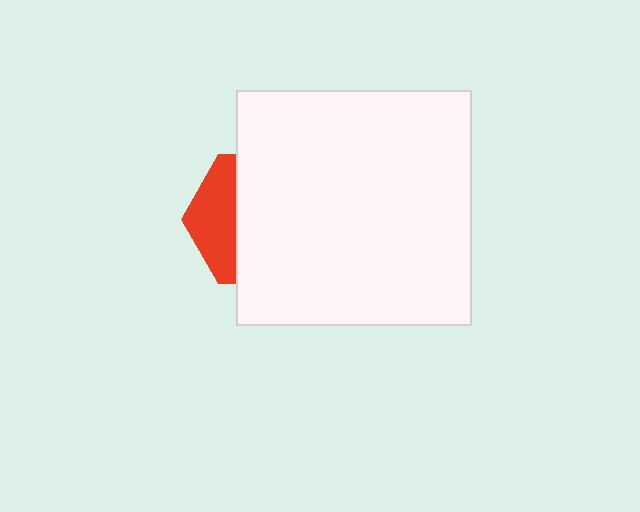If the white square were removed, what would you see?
You would see the complete red hexagon.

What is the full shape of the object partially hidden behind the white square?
The partially hidden object is a red hexagon.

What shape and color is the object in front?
The object in front is a white square.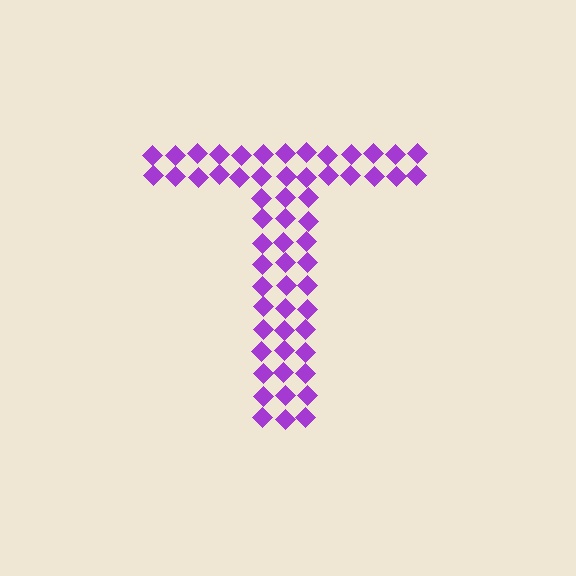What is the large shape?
The large shape is the letter T.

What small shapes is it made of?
It is made of small diamonds.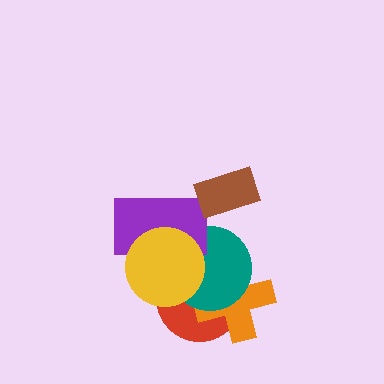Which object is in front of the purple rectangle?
The yellow circle is in front of the purple rectangle.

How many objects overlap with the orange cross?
2 objects overlap with the orange cross.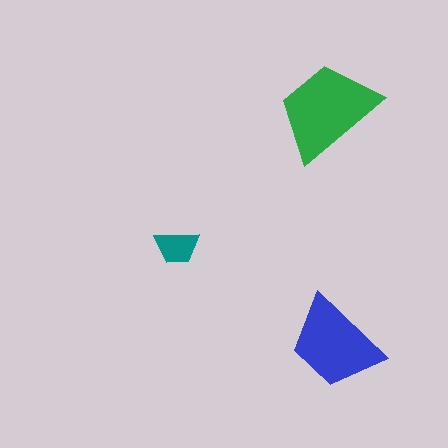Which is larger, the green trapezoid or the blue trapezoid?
The green one.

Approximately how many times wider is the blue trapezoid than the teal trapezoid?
About 2 times wider.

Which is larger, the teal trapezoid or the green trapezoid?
The green one.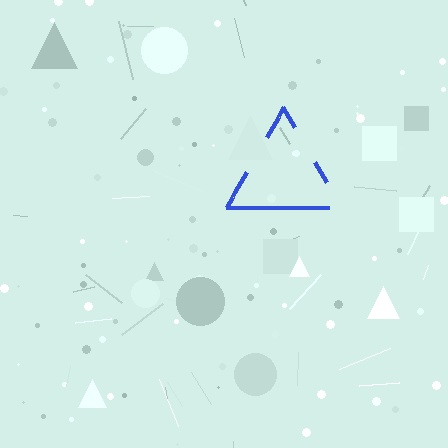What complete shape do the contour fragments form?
The contour fragments form a triangle.